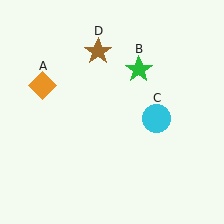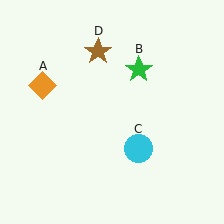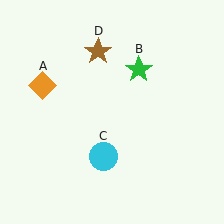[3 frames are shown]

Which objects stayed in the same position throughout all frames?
Orange diamond (object A) and green star (object B) and brown star (object D) remained stationary.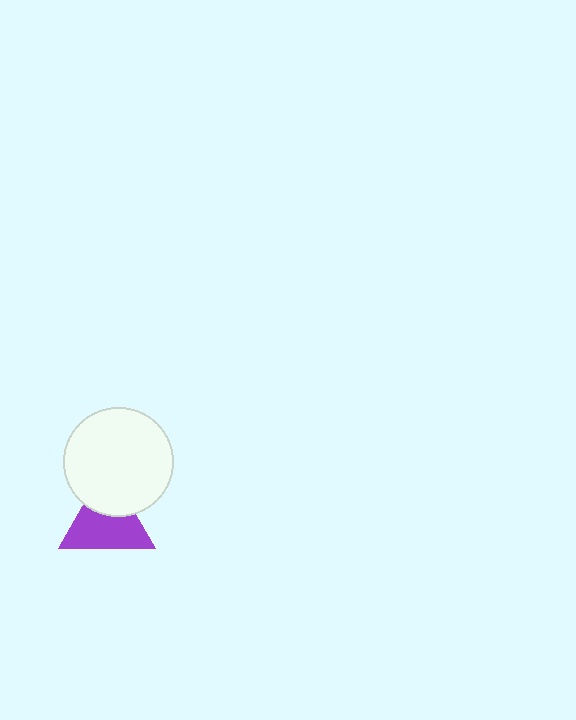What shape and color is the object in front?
The object in front is a white circle.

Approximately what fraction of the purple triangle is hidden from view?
Roughly 34% of the purple triangle is hidden behind the white circle.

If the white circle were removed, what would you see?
You would see the complete purple triangle.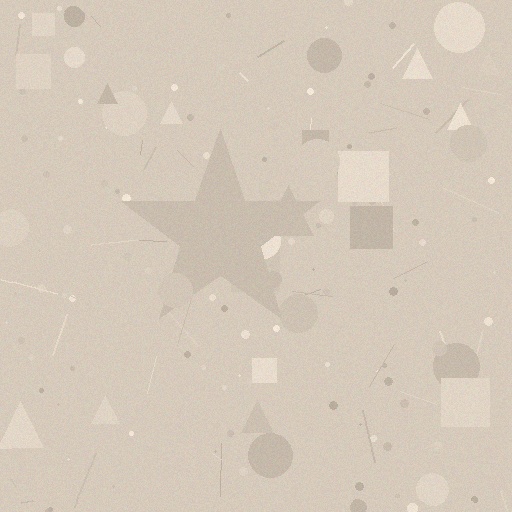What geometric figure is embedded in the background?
A star is embedded in the background.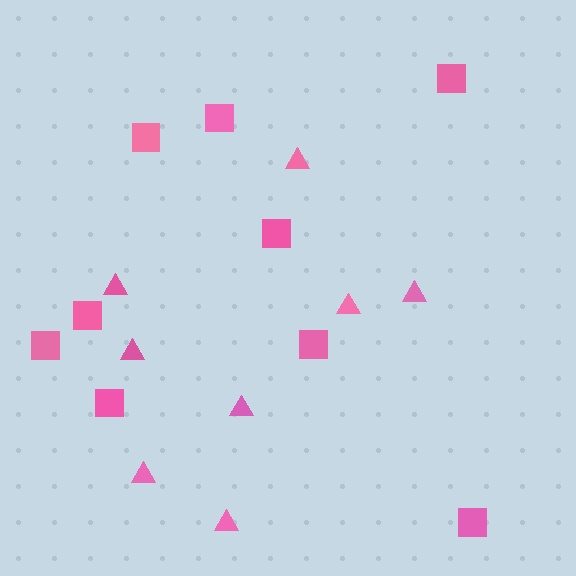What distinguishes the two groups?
There are 2 groups: one group of triangles (8) and one group of squares (9).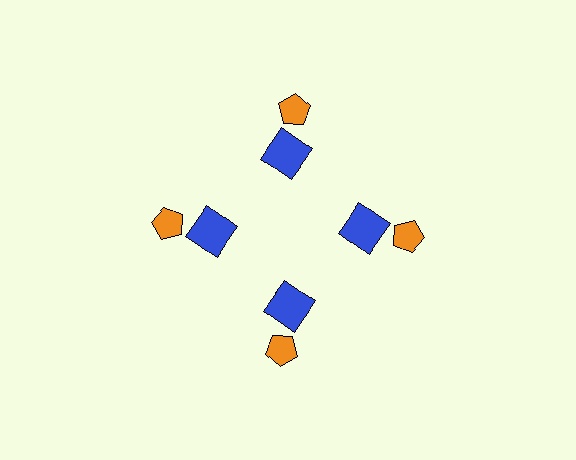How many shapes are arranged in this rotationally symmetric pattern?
There are 8 shapes, arranged in 4 groups of 2.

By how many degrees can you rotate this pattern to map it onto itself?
The pattern maps onto itself every 90 degrees of rotation.